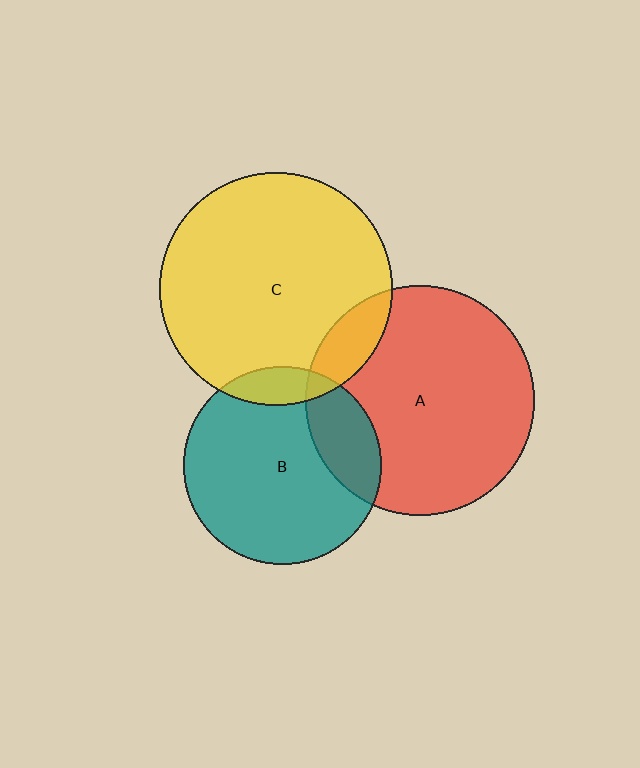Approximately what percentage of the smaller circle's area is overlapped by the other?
Approximately 10%.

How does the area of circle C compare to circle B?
Approximately 1.4 times.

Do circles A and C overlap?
Yes.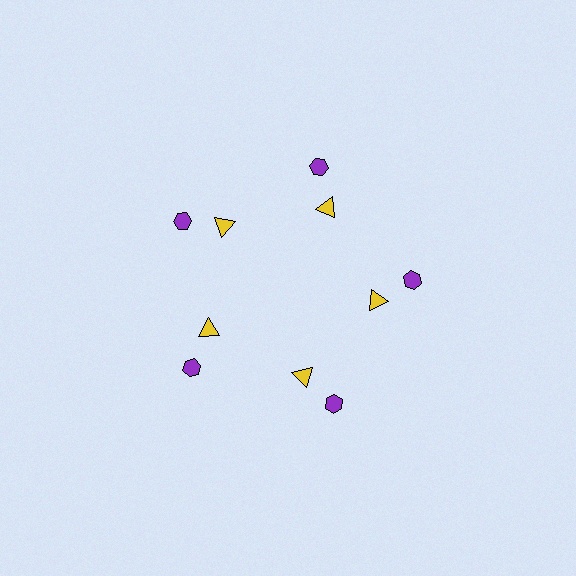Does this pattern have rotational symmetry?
Yes, this pattern has 5-fold rotational symmetry. It looks the same after rotating 72 degrees around the center.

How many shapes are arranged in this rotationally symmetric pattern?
There are 10 shapes, arranged in 5 groups of 2.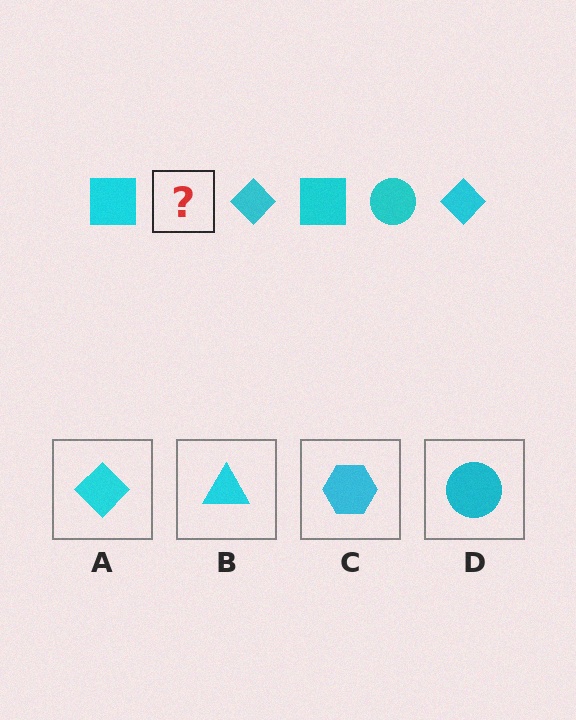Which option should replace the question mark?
Option D.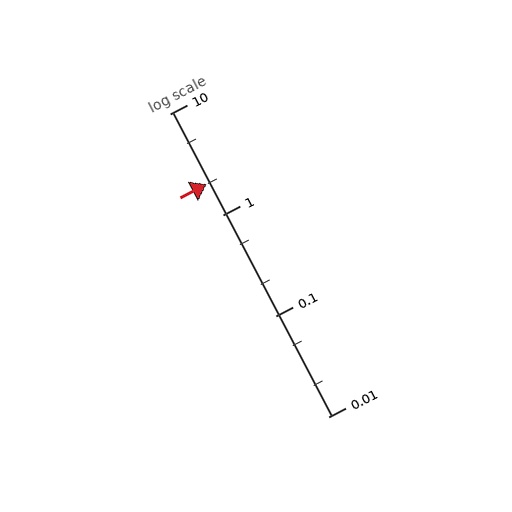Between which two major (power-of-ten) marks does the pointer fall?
The pointer is between 1 and 10.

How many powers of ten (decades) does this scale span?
The scale spans 3 decades, from 0.01 to 10.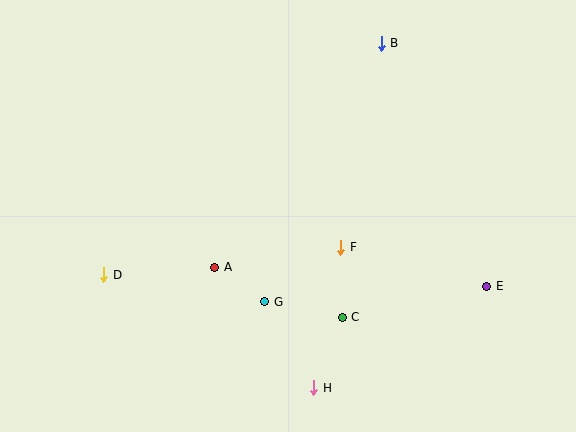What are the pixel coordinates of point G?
Point G is at (265, 302).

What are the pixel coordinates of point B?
Point B is at (381, 43).